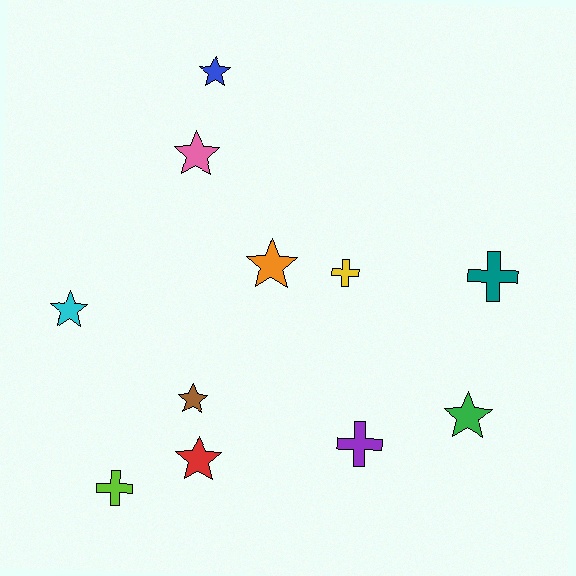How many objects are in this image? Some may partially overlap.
There are 11 objects.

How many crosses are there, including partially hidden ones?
There are 4 crosses.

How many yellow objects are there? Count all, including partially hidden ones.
There is 1 yellow object.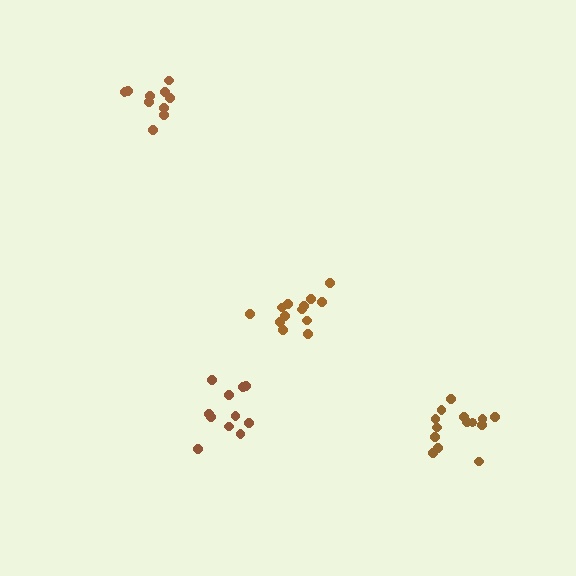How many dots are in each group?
Group 1: 14 dots, Group 2: 10 dots, Group 3: 11 dots, Group 4: 13 dots (48 total).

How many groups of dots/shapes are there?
There are 4 groups.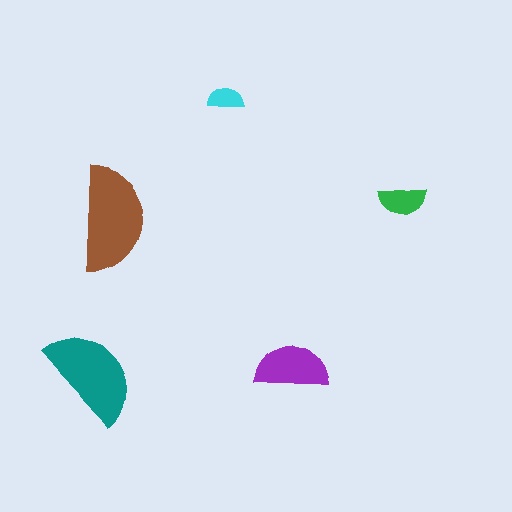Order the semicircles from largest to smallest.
the brown one, the teal one, the purple one, the green one, the cyan one.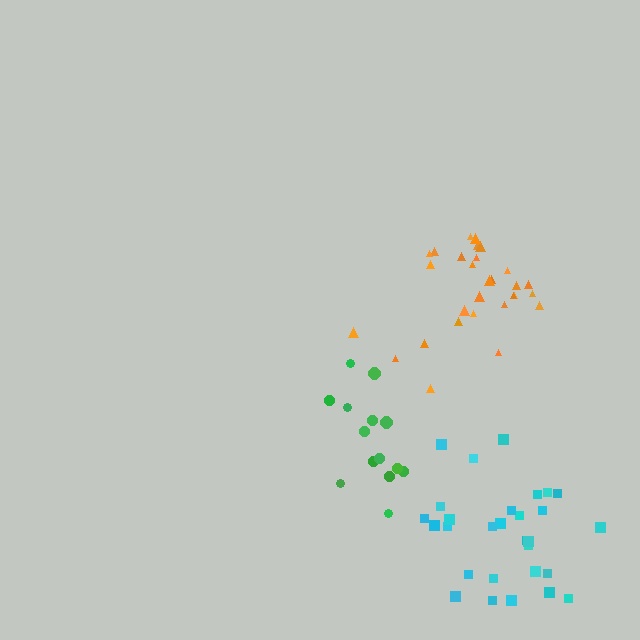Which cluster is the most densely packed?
Green.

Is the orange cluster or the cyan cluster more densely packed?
Orange.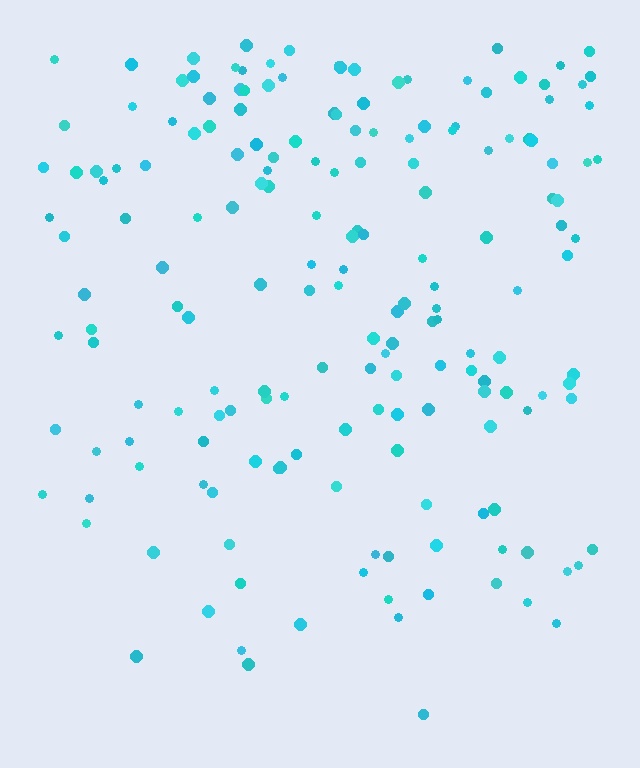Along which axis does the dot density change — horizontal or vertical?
Vertical.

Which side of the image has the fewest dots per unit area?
The bottom.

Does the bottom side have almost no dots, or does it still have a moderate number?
Still a moderate number, just noticeably fewer than the top.